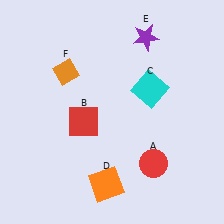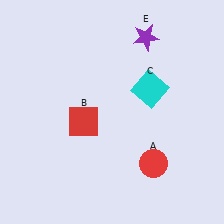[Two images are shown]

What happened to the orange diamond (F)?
The orange diamond (F) was removed in Image 2. It was in the top-left area of Image 1.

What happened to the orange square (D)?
The orange square (D) was removed in Image 2. It was in the bottom-left area of Image 1.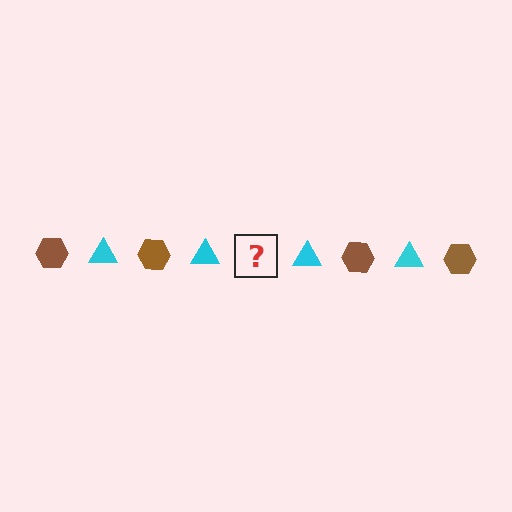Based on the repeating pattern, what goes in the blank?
The blank should be a brown hexagon.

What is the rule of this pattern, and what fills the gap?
The rule is that the pattern alternates between brown hexagon and cyan triangle. The gap should be filled with a brown hexagon.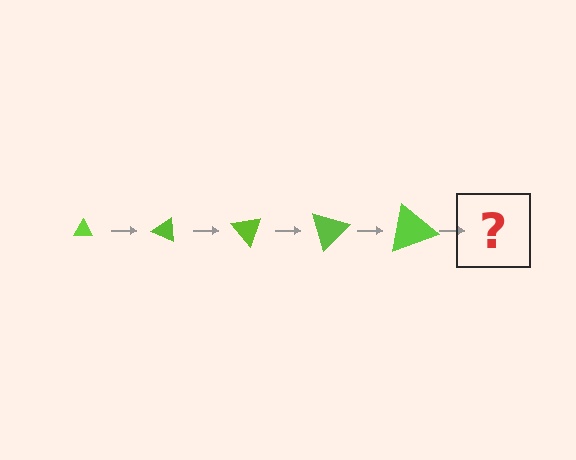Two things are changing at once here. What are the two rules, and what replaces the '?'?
The two rules are that the triangle grows larger each step and it rotates 25 degrees each step. The '?' should be a triangle, larger than the previous one and rotated 125 degrees from the start.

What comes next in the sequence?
The next element should be a triangle, larger than the previous one and rotated 125 degrees from the start.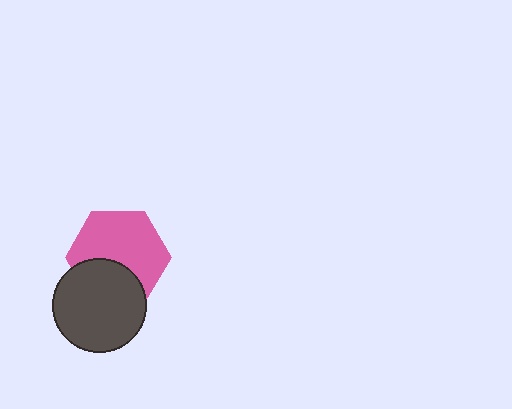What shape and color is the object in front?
The object in front is a dark gray circle.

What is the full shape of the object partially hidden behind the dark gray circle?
The partially hidden object is a pink hexagon.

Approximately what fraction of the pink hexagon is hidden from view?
Roughly 34% of the pink hexagon is hidden behind the dark gray circle.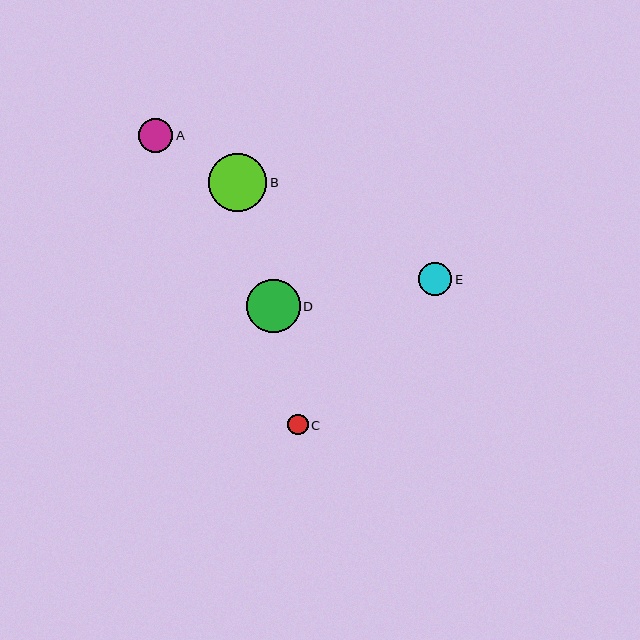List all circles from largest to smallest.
From largest to smallest: B, D, A, E, C.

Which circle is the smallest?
Circle C is the smallest with a size of approximately 20 pixels.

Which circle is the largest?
Circle B is the largest with a size of approximately 58 pixels.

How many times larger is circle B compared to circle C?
Circle B is approximately 2.9 times the size of circle C.